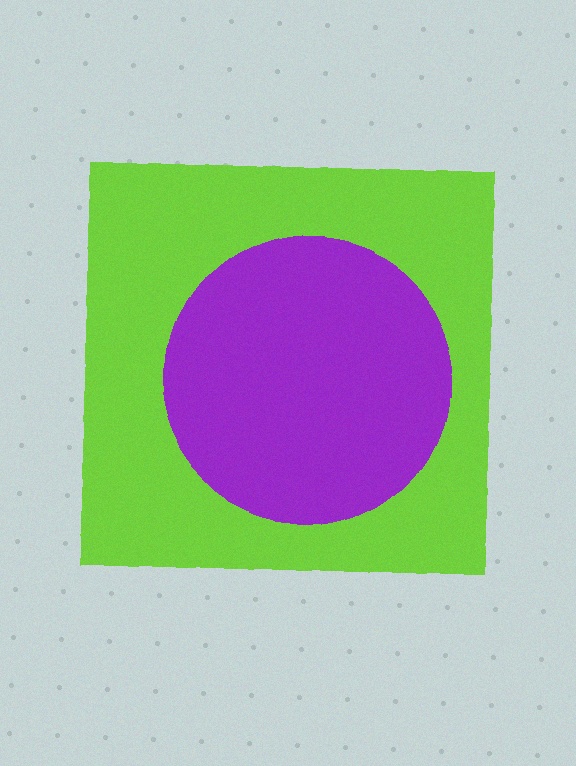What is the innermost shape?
The purple circle.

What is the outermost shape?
The lime square.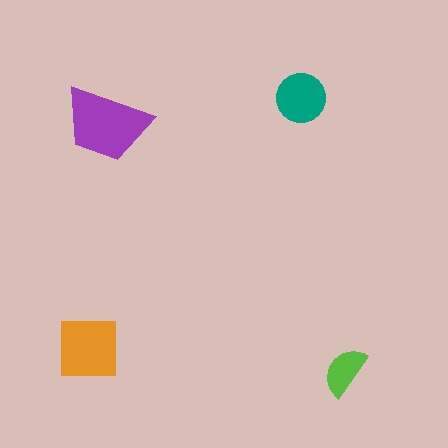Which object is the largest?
The purple trapezoid.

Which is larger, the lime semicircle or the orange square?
The orange square.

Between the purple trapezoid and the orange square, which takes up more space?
The purple trapezoid.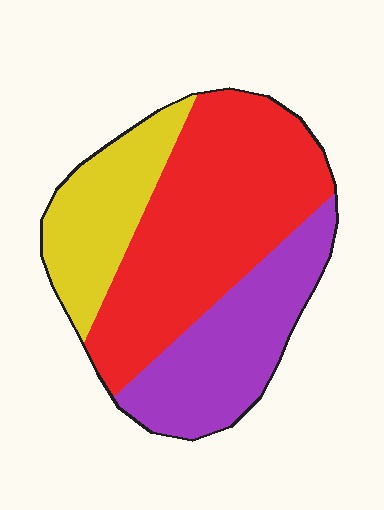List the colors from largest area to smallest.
From largest to smallest: red, purple, yellow.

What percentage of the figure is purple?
Purple takes up about one quarter (1/4) of the figure.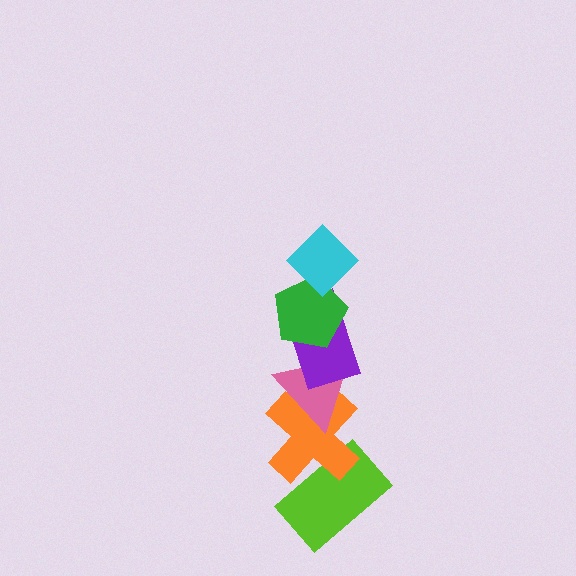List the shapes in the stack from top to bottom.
From top to bottom: the cyan diamond, the green pentagon, the purple rectangle, the pink triangle, the orange cross, the lime rectangle.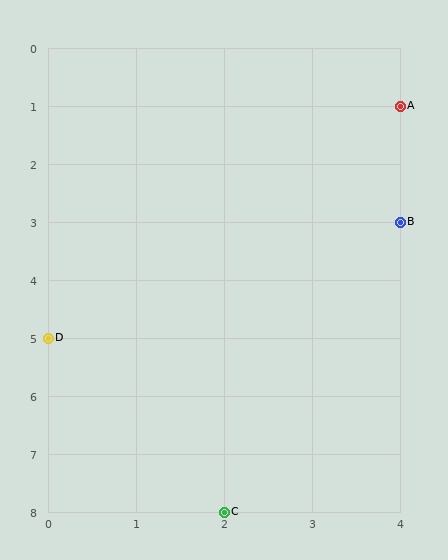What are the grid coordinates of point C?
Point C is at grid coordinates (2, 8).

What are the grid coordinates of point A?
Point A is at grid coordinates (4, 1).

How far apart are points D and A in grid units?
Points D and A are 4 columns and 4 rows apart (about 5.7 grid units diagonally).